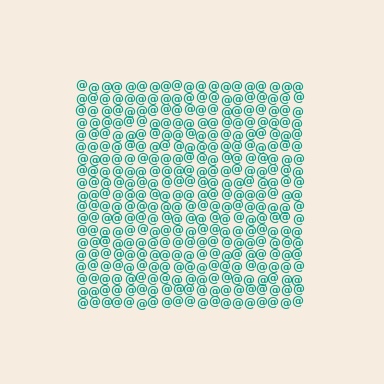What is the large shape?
The large shape is a square.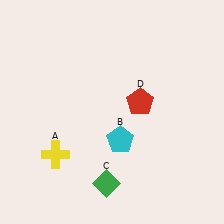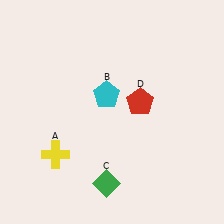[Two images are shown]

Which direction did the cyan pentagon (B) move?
The cyan pentagon (B) moved up.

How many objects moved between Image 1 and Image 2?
1 object moved between the two images.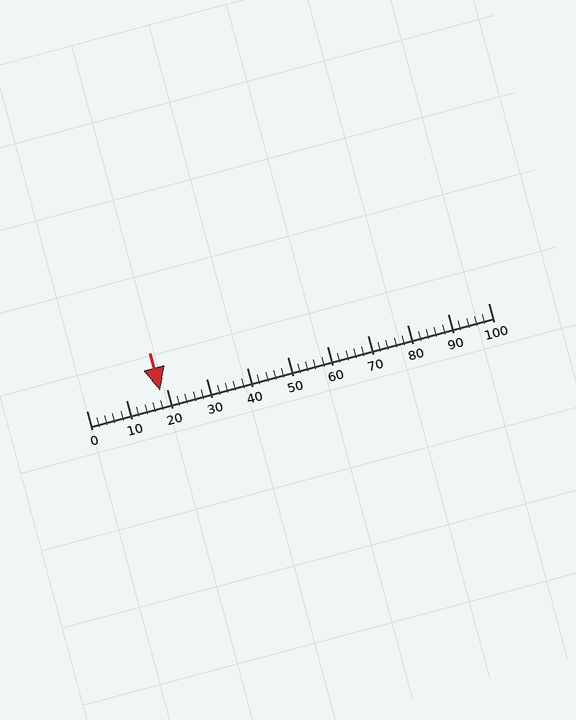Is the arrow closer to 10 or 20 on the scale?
The arrow is closer to 20.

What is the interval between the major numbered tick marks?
The major tick marks are spaced 10 units apart.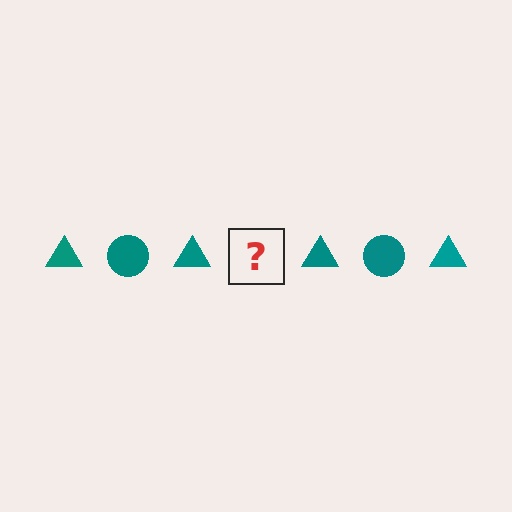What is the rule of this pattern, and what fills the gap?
The rule is that the pattern cycles through triangle, circle shapes in teal. The gap should be filled with a teal circle.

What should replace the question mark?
The question mark should be replaced with a teal circle.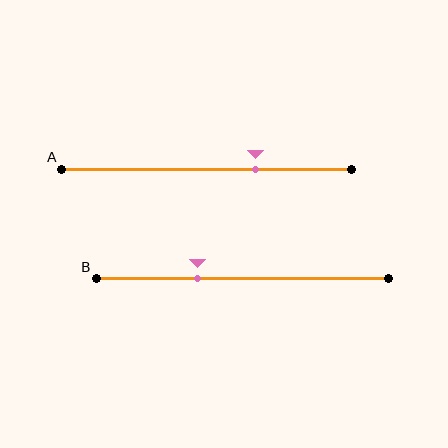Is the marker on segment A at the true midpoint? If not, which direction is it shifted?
No, the marker on segment A is shifted to the right by about 17% of the segment length.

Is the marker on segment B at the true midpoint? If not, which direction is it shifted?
No, the marker on segment B is shifted to the left by about 15% of the segment length.